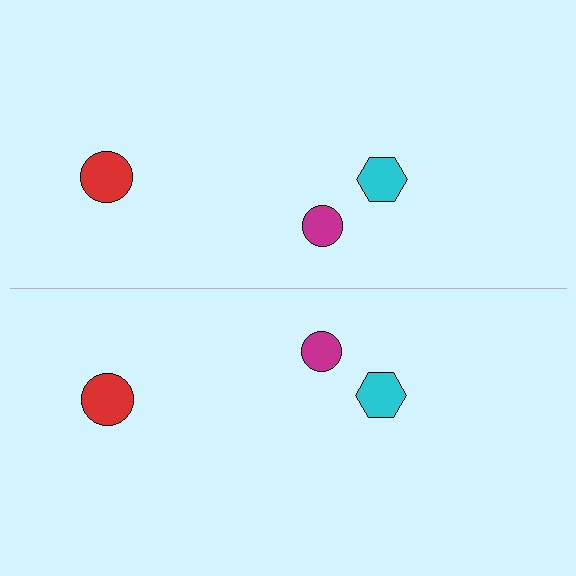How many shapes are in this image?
There are 6 shapes in this image.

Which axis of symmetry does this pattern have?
The pattern has a horizontal axis of symmetry running through the center of the image.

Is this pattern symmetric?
Yes, this pattern has bilateral (reflection) symmetry.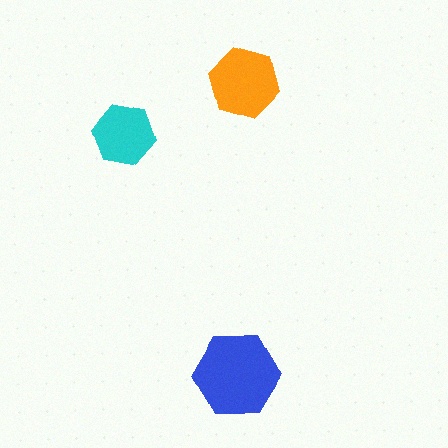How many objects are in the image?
There are 3 objects in the image.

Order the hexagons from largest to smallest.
the blue one, the orange one, the cyan one.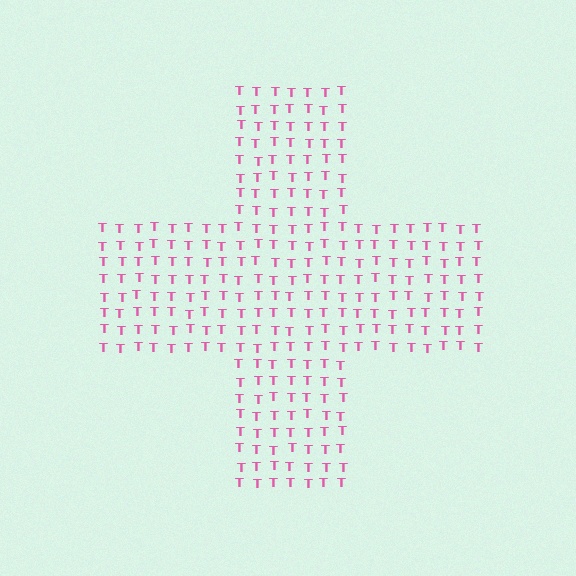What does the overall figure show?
The overall figure shows a cross.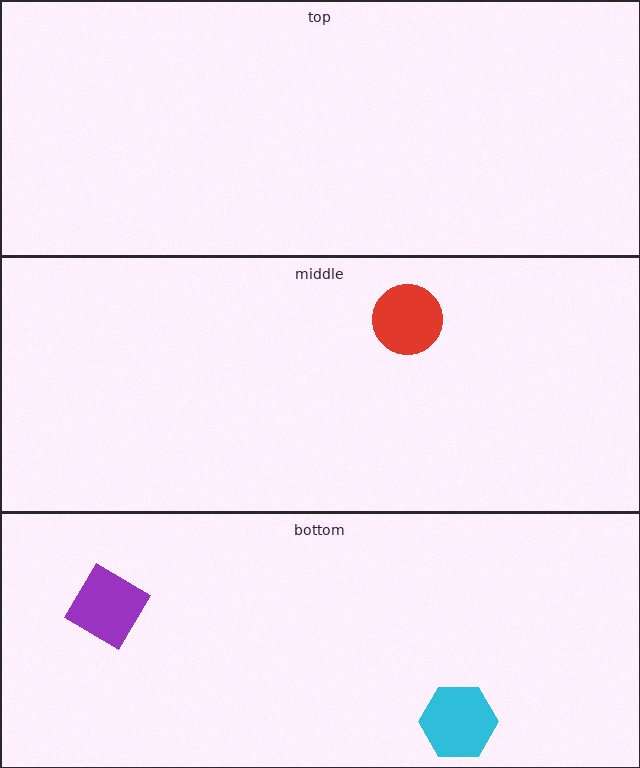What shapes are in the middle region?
The red circle.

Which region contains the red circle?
The middle region.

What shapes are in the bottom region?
The cyan hexagon, the purple diamond.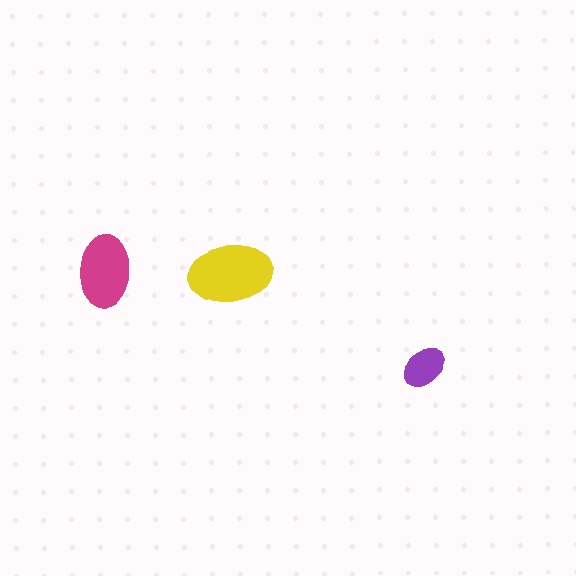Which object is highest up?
The magenta ellipse is topmost.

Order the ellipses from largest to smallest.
the yellow one, the magenta one, the purple one.